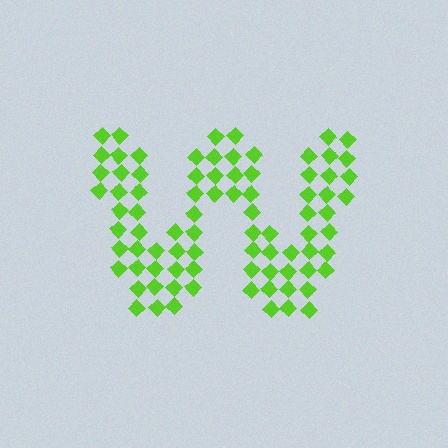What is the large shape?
The large shape is the letter W.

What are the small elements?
The small elements are diamonds.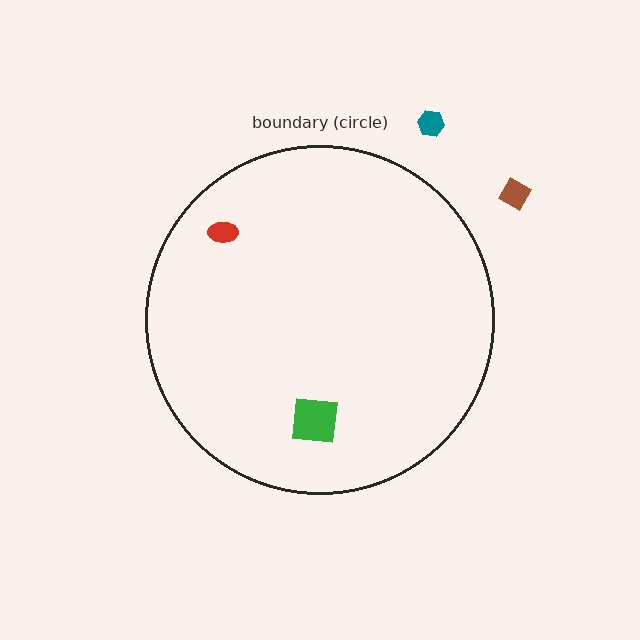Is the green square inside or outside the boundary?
Inside.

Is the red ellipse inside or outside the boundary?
Inside.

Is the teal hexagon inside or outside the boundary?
Outside.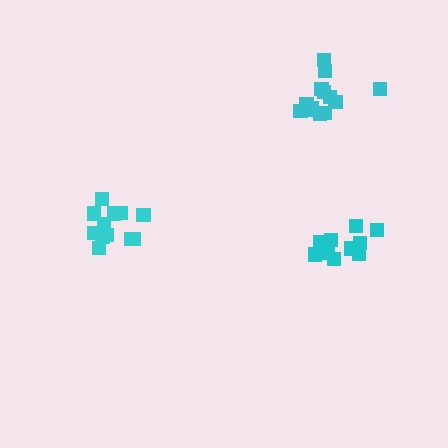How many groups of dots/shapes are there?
There are 3 groups.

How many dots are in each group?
Group 1: 10 dots, Group 2: 13 dots, Group 3: 13 dots (36 total).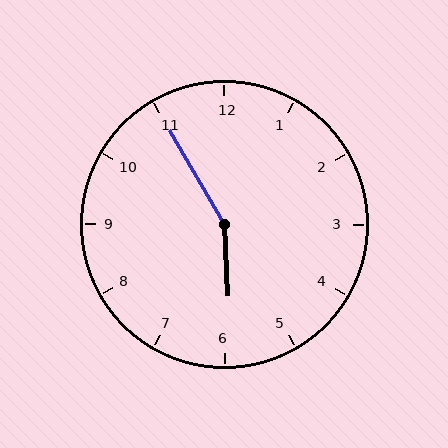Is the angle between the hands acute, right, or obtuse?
It is obtuse.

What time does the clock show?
5:55.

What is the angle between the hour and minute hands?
Approximately 152 degrees.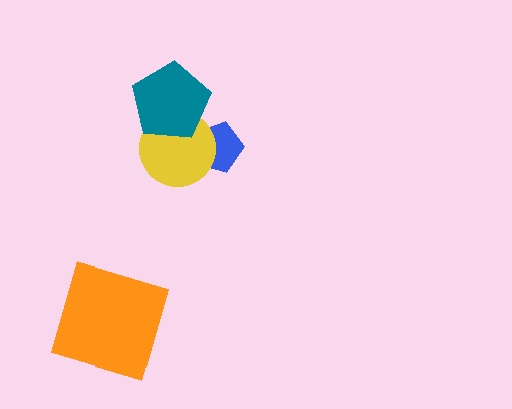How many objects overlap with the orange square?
0 objects overlap with the orange square.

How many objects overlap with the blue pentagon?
1 object overlaps with the blue pentagon.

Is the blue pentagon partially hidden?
Yes, it is partially covered by another shape.